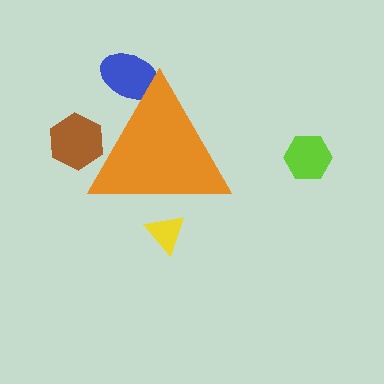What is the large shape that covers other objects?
An orange triangle.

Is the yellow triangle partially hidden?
Yes, the yellow triangle is partially hidden behind the orange triangle.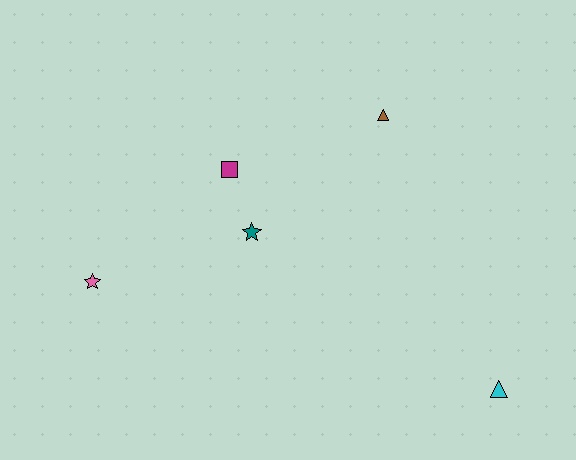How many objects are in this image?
There are 5 objects.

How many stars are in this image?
There are 2 stars.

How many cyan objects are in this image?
There is 1 cyan object.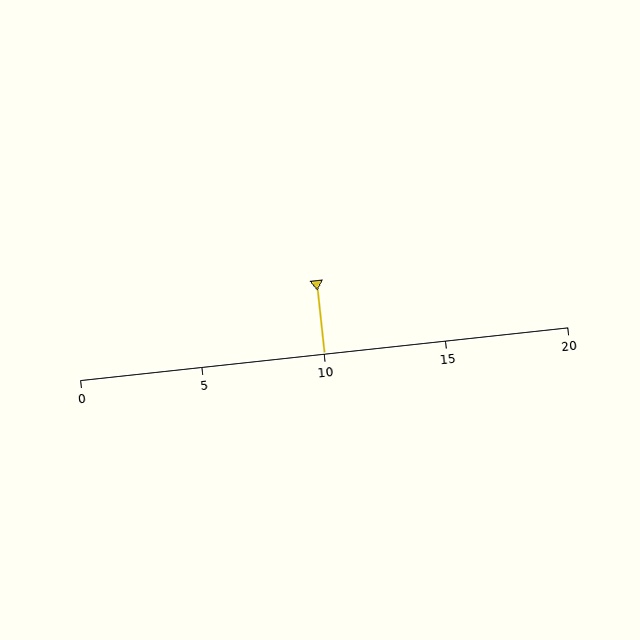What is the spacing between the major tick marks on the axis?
The major ticks are spaced 5 apart.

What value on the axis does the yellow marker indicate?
The marker indicates approximately 10.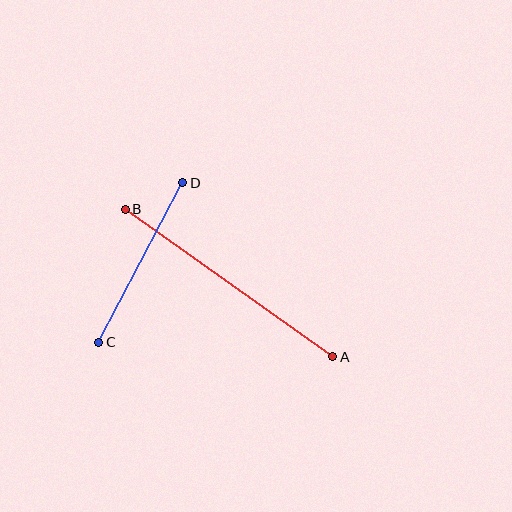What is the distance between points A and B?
The distance is approximately 255 pixels.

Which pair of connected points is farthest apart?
Points A and B are farthest apart.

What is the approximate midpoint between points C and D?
The midpoint is at approximately (141, 262) pixels.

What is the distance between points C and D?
The distance is approximately 180 pixels.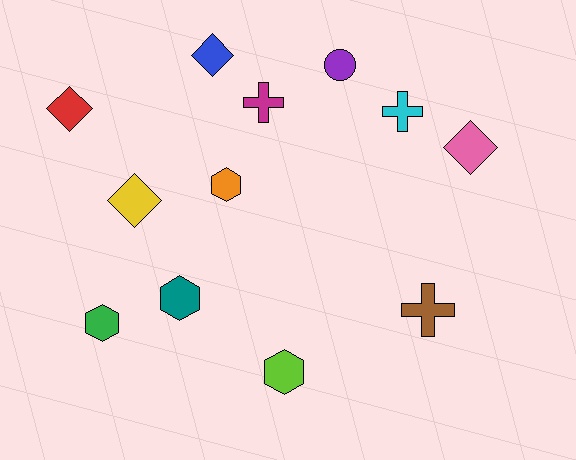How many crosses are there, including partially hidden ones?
There are 3 crosses.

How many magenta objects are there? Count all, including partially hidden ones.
There is 1 magenta object.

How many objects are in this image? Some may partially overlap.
There are 12 objects.